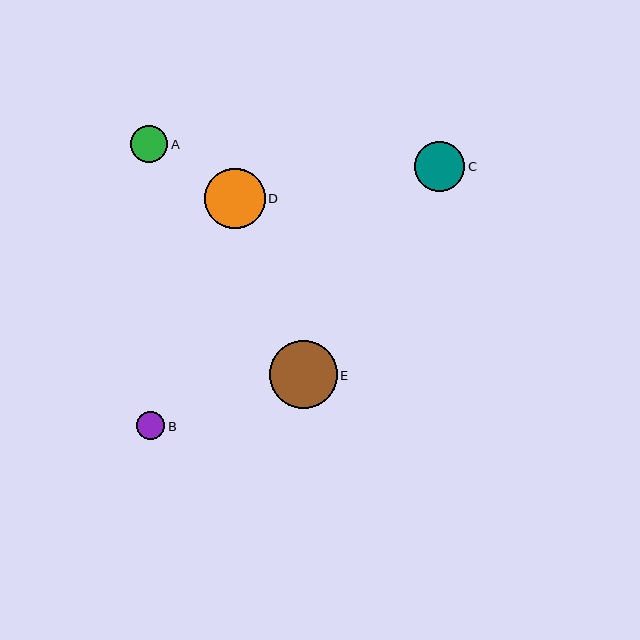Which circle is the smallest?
Circle B is the smallest with a size of approximately 29 pixels.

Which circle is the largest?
Circle E is the largest with a size of approximately 68 pixels.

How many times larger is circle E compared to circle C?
Circle E is approximately 1.4 times the size of circle C.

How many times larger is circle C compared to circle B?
Circle C is approximately 1.7 times the size of circle B.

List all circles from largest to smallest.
From largest to smallest: E, D, C, A, B.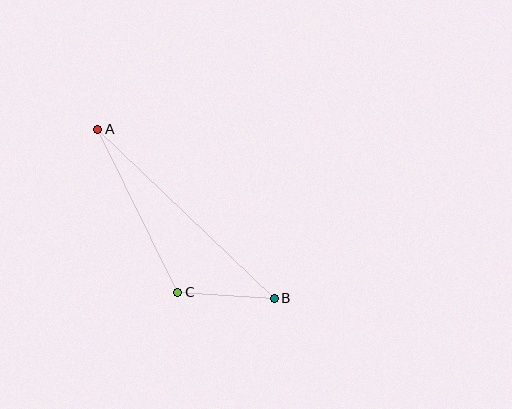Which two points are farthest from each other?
Points A and B are farthest from each other.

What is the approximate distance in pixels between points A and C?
The distance between A and C is approximately 181 pixels.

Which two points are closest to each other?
Points B and C are closest to each other.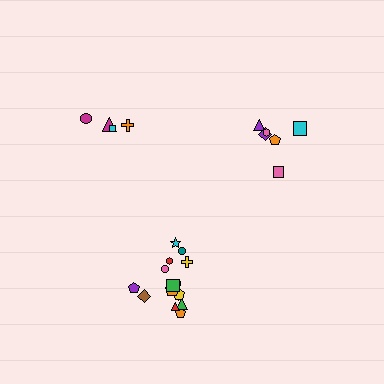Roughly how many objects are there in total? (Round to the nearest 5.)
Roughly 25 objects in total.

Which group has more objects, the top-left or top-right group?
The top-right group.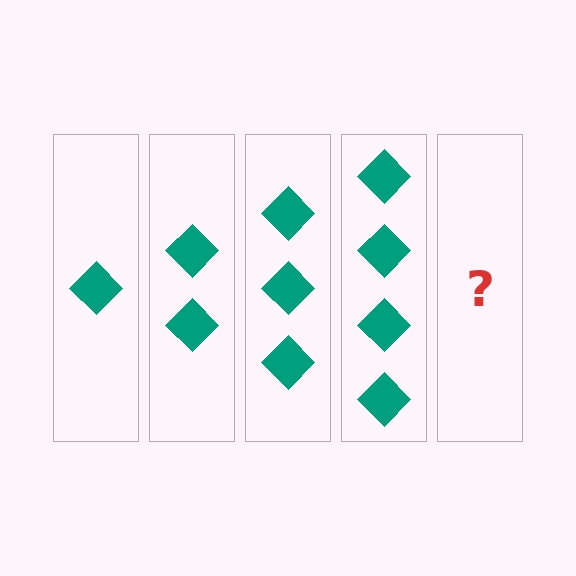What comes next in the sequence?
The next element should be 5 diamonds.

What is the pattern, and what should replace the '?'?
The pattern is that each step adds one more diamond. The '?' should be 5 diamonds.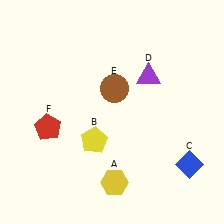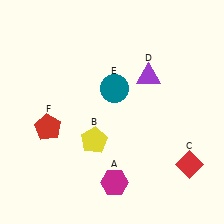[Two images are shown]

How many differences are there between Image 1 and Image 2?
There are 3 differences between the two images.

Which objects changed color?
A changed from yellow to magenta. C changed from blue to red. E changed from brown to teal.